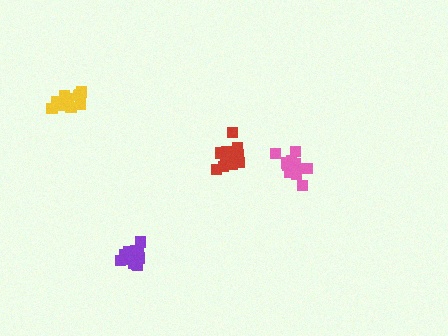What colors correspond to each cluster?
The clusters are colored: pink, yellow, purple, red.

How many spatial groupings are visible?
There are 4 spatial groupings.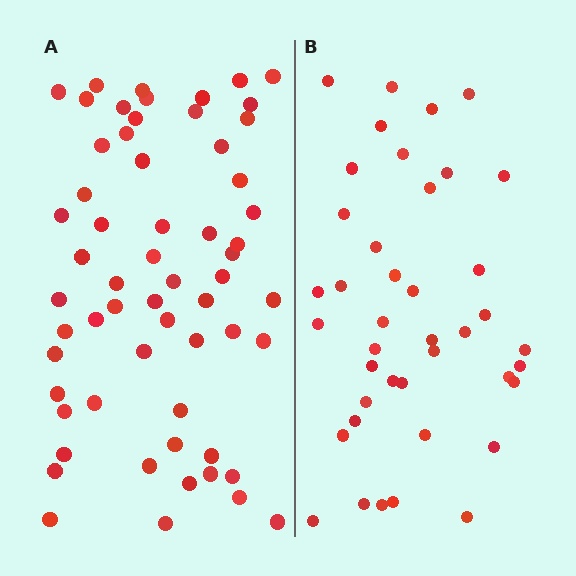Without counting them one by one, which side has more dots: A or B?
Region A (the left region) has more dots.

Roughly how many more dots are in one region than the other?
Region A has approximately 20 more dots than region B.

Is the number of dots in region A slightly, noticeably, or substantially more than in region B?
Region A has substantially more. The ratio is roughly 1.5 to 1.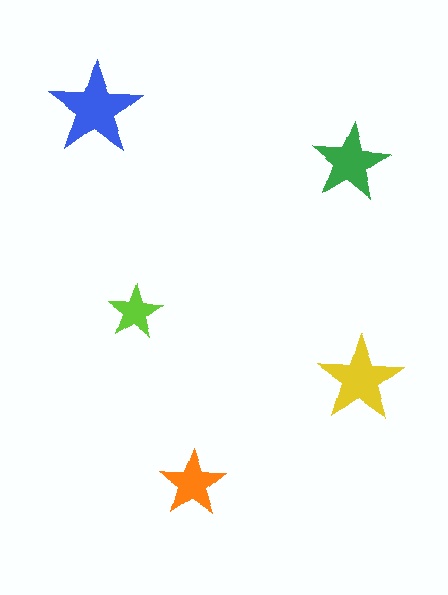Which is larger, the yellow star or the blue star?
The blue one.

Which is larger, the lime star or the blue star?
The blue one.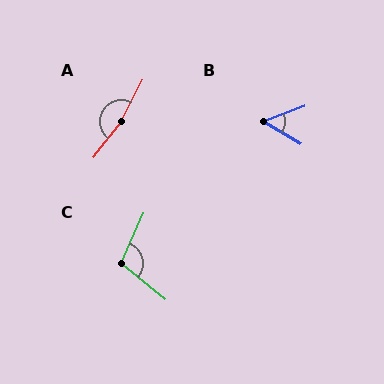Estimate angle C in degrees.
Approximately 106 degrees.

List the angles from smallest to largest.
B (51°), C (106°), A (169°).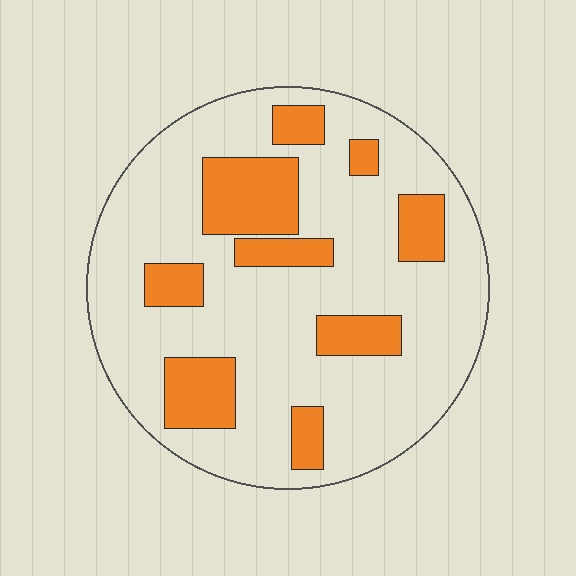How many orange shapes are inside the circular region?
9.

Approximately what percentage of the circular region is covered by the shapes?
Approximately 25%.